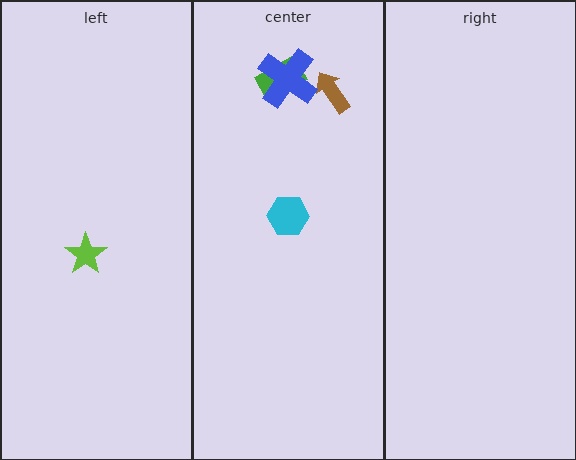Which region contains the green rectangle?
The center region.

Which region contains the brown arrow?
The center region.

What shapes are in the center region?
The brown arrow, the cyan hexagon, the green rectangle, the blue cross.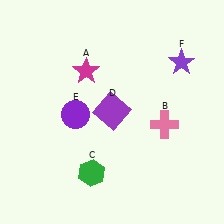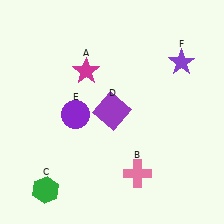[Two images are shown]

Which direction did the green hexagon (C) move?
The green hexagon (C) moved left.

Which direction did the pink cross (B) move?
The pink cross (B) moved down.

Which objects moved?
The objects that moved are: the pink cross (B), the green hexagon (C).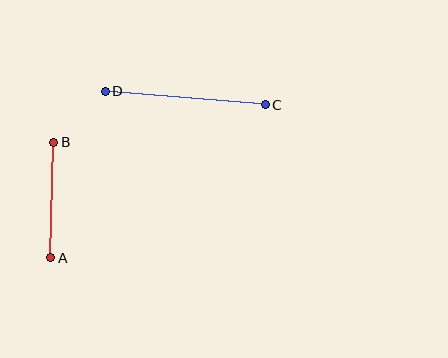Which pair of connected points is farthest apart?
Points C and D are farthest apart.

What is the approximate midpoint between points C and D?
The midpoint is at approximately (185, 98) pixels.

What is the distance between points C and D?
The distance is approximately 161 pixels.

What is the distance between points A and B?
The distance is approximately 115 pixels.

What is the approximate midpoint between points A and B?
The midpoint is at approximately (52, 200) pixels.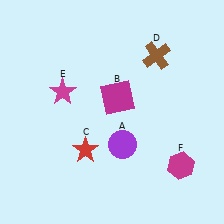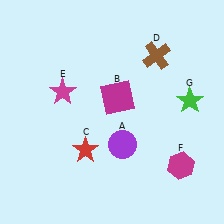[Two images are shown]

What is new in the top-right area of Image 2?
A green star (G) was added in the top-right area of Image 2.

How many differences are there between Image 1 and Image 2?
There is 1 difference between the two images.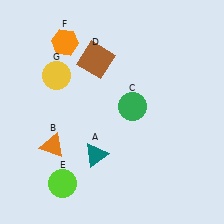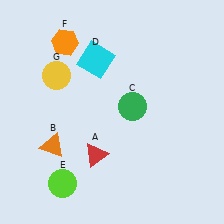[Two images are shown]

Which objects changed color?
A changed from teal to red. D changed from brown to cyan.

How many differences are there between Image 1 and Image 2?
There are 2 differences between the two images.